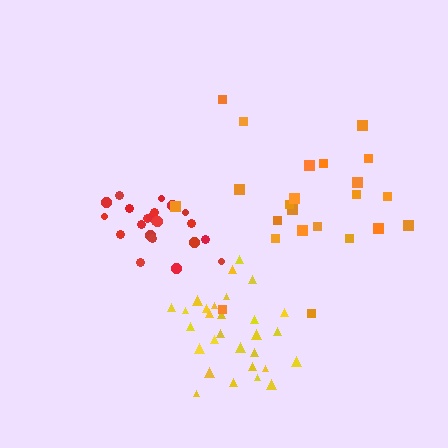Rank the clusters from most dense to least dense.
red, yellow, orange.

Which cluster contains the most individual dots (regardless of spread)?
Yellow (29).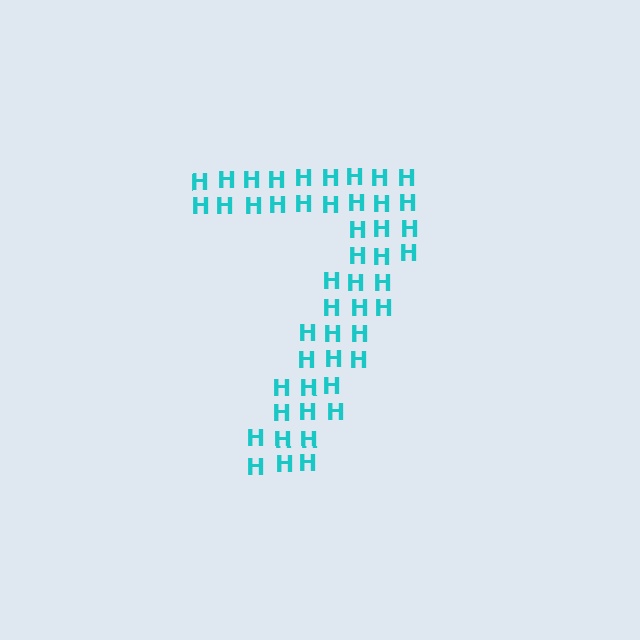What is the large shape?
The large shape is the digit 7.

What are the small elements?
The small elements are letter H's.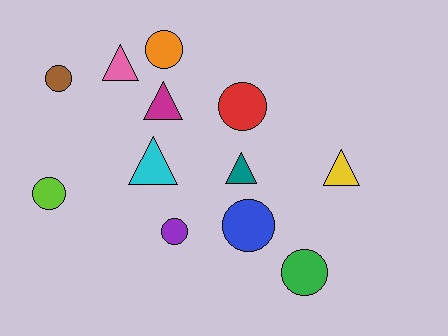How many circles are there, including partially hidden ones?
There are 7 circles.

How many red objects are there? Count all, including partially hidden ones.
There is 1 red object.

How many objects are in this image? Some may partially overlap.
There are 12 objects.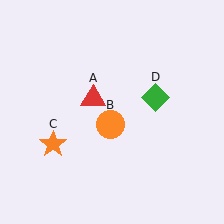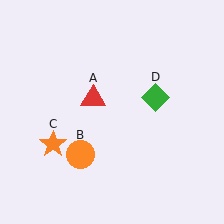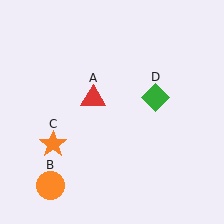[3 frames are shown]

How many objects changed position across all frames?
1 object changed position: orange circle (object B).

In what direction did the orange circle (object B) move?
The orange circle (object B) moved down and to the left.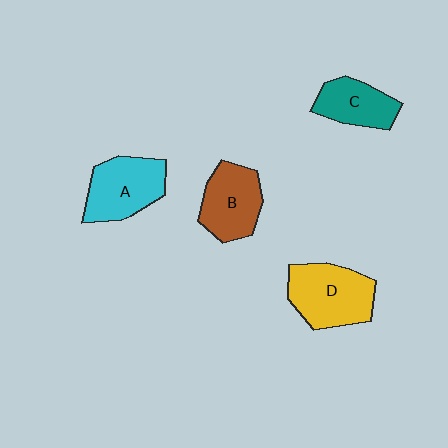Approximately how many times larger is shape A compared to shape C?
Approximately 1.3 times.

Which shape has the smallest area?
Shape C (teal).